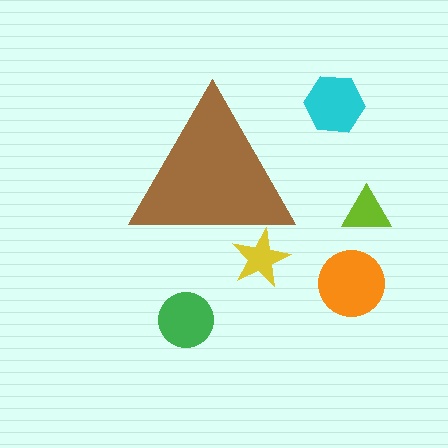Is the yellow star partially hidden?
Yes, the yellow star is partially hidden behind the brown triangle.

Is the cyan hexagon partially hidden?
No, the cyan hexagon is fully visible.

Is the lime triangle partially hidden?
No, the lime triangle is fully visible.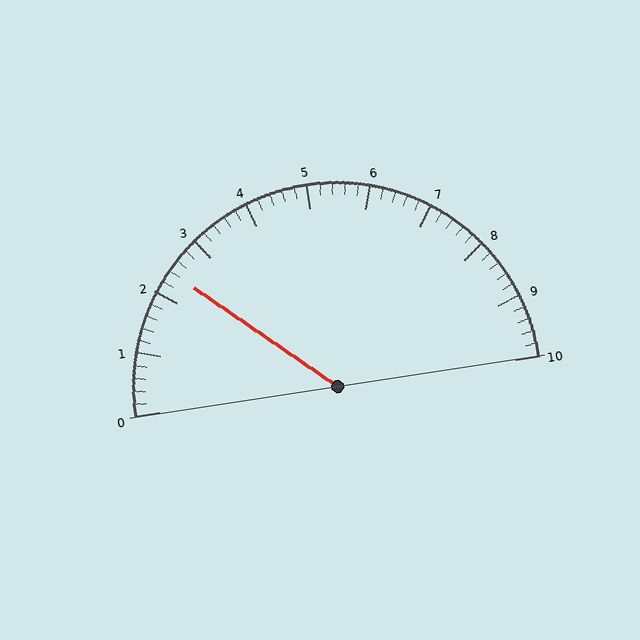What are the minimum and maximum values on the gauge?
The gauge ranges from 0 to 10.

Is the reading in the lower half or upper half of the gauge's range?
The reading is in the lower half of the range (0 to 10).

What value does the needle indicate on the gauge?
The needle indicates approximately 2.4.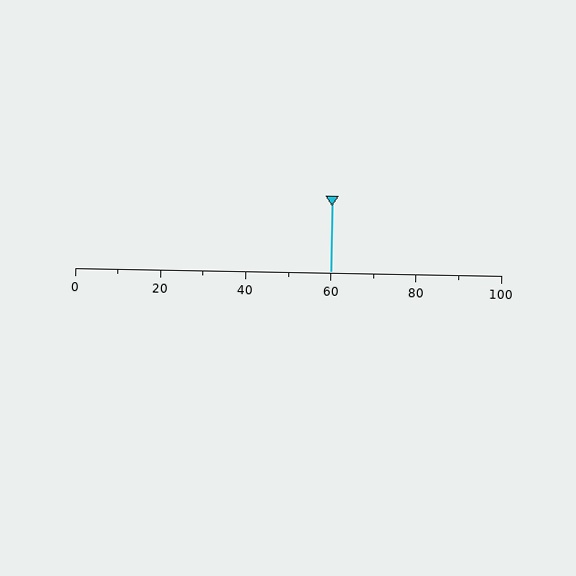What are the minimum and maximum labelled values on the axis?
The axis runs from 0 to 100.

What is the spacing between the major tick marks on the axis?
The major ticks are spaced 20 apart.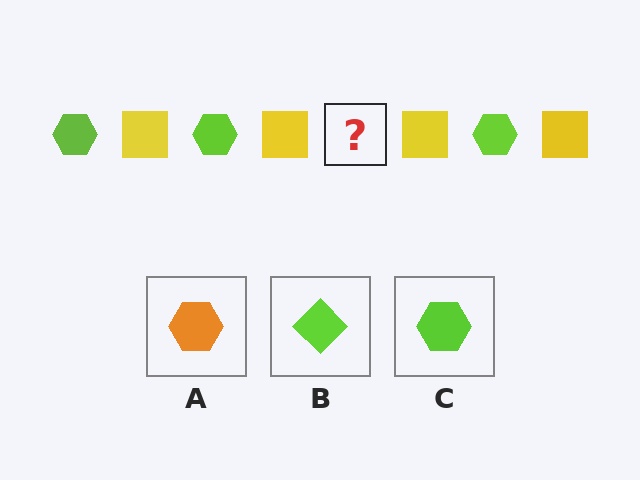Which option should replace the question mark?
Option C.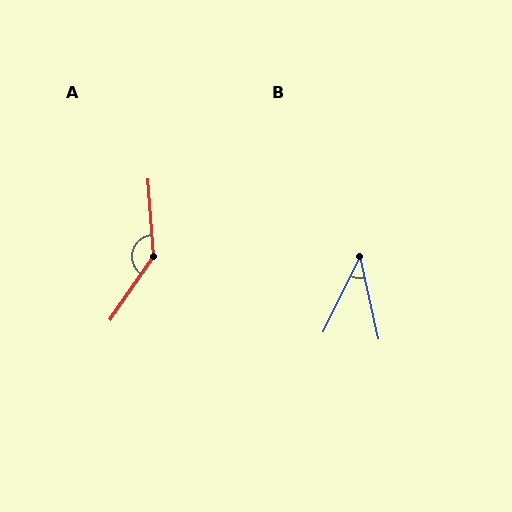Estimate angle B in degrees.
Approximately 38 degrees.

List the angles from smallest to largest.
B (38°), A (142°).